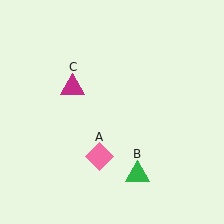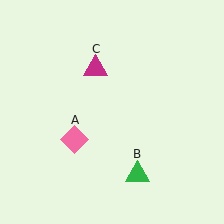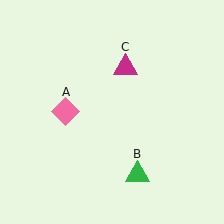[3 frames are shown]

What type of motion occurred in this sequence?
The pink diamond (object A), magenta triangle (object C) rotated clockwise around the center of the scene.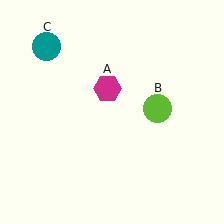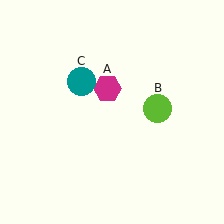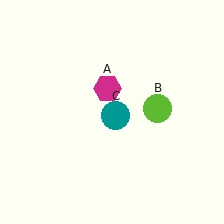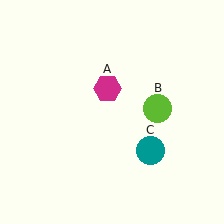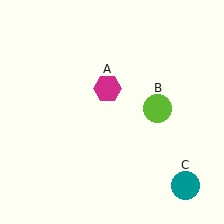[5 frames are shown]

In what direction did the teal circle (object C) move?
The teal circle (object C) moved down and to the right.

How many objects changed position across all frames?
1 object changed position: teal circle (object C).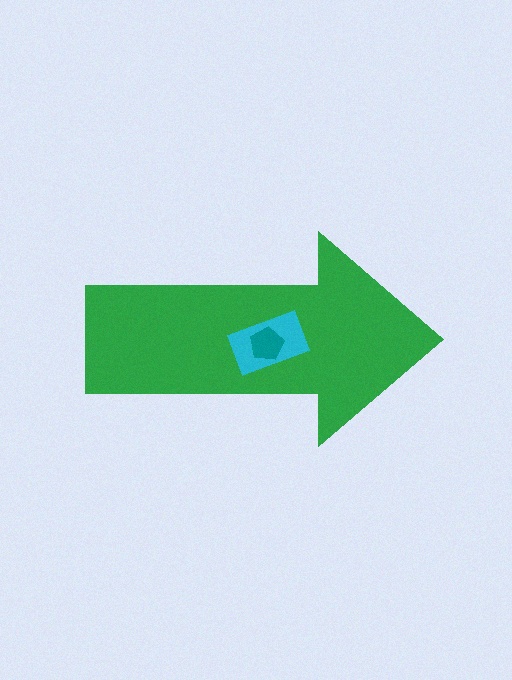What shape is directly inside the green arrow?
The cyan rectangle.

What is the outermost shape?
The green arrow.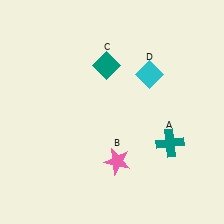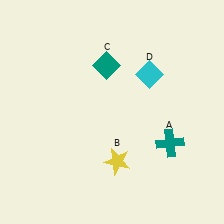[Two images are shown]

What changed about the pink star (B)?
In Image 1, B is pink. In Image 2, it changed to yellow.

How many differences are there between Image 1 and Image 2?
There is 1 difference between the two images.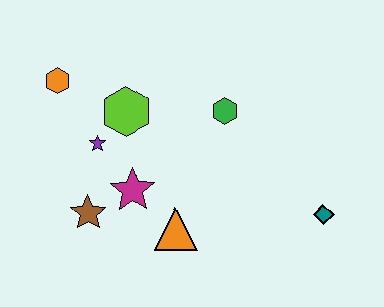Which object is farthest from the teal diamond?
The orange hexagon is farthest from the teal diamond.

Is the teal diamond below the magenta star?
Yes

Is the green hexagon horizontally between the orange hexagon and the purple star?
No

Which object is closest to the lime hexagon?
The purple star is closest to the lime hexagon.